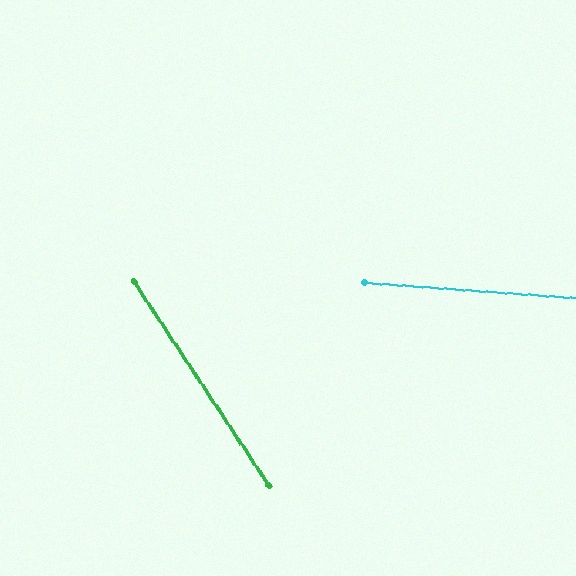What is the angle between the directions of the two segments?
Approximately 52 degrees.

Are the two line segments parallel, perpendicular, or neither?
Neither parallel nor perpendicular — they differ by about 52°.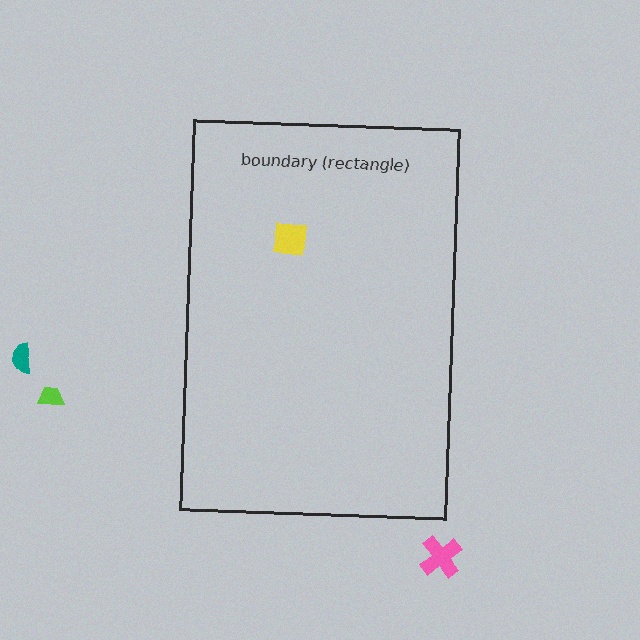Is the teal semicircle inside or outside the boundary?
Outside.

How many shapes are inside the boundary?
1 inside, 3 outside.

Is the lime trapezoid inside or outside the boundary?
Outside.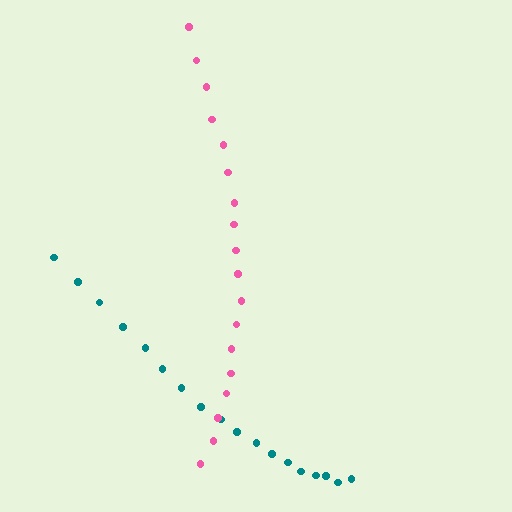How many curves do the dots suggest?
There are 2 distinct paths.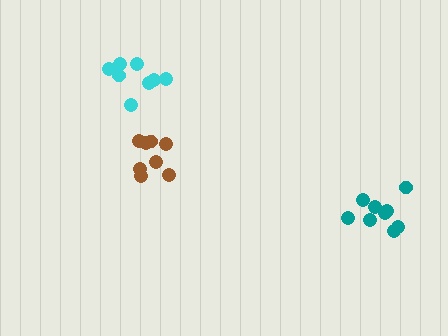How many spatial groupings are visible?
There are 3 spatial groupings.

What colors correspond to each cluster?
The clusters are colored: cyan, brown, teal.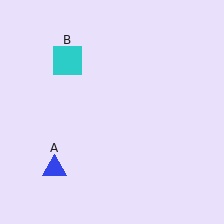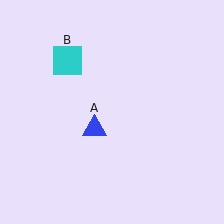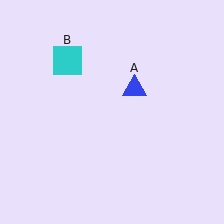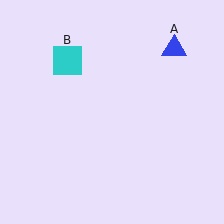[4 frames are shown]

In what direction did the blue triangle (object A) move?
The blue triangle (object A) moved up and to the right.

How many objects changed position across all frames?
1 object changed position: blue triangle (object A).